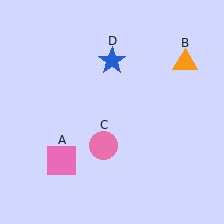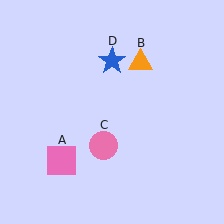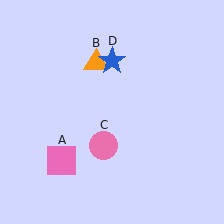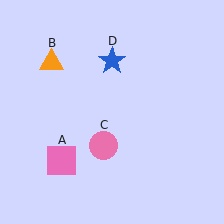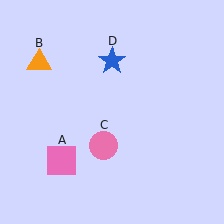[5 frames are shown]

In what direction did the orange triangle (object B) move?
The orange triangle (object B) moved left.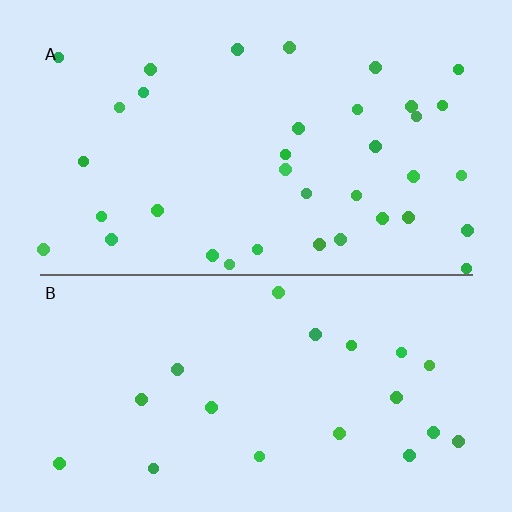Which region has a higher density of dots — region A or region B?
A (the top).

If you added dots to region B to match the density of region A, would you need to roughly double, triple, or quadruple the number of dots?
Approximately double.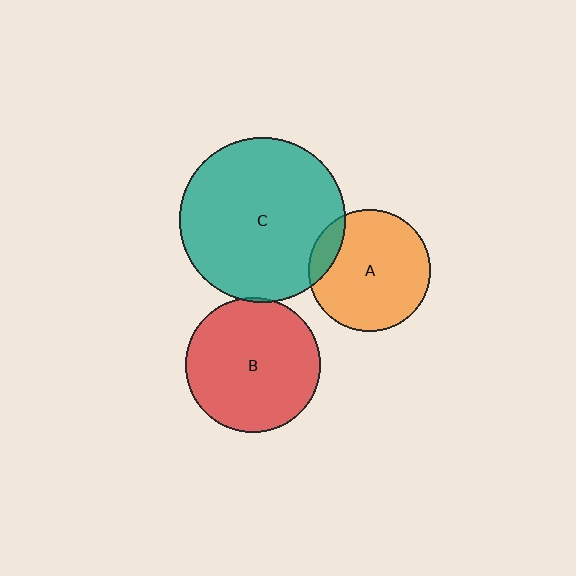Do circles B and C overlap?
Yes.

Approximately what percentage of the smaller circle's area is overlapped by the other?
Approximately 5%.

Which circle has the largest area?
Circle C (teal).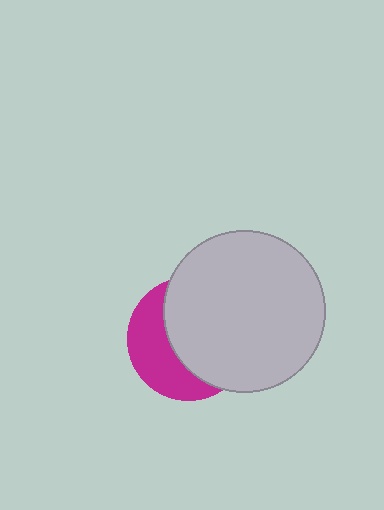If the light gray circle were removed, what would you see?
You would see the complete magenta circle.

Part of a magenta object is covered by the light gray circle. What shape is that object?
It is a circle.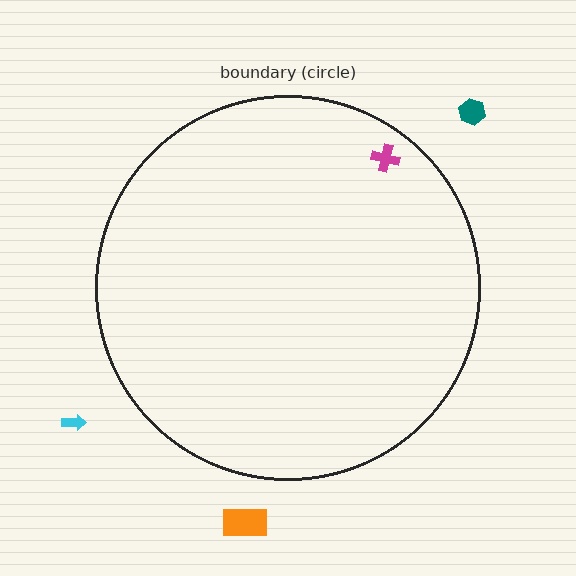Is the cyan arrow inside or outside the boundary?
Outside.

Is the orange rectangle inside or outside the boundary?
Outside.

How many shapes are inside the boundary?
1 inside, 3 outside.